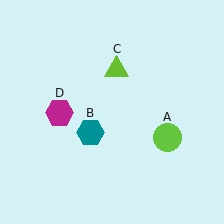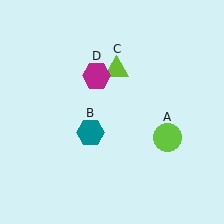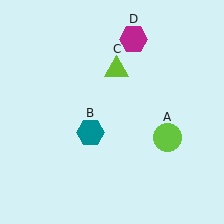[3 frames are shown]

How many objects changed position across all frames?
1 object changed position: magenta hexagon (object D).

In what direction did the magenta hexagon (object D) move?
The magenta hexagon (object D) moved up and to the right.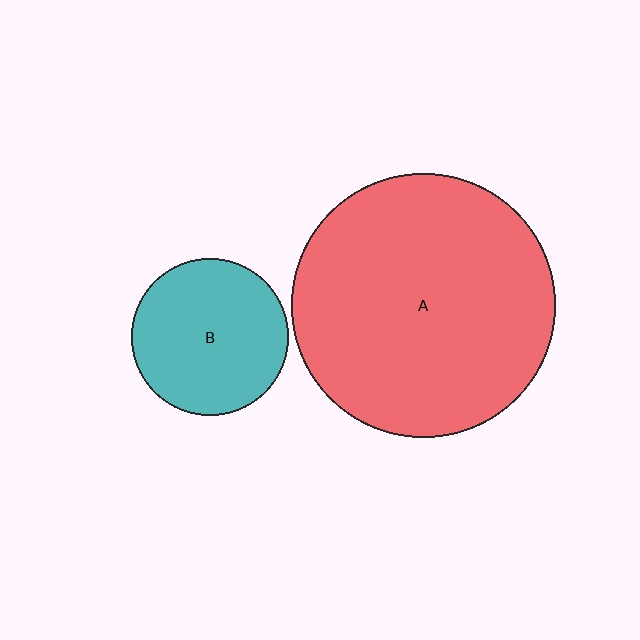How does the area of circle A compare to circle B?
Approximately 2.8 times.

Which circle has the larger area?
Circle A (red).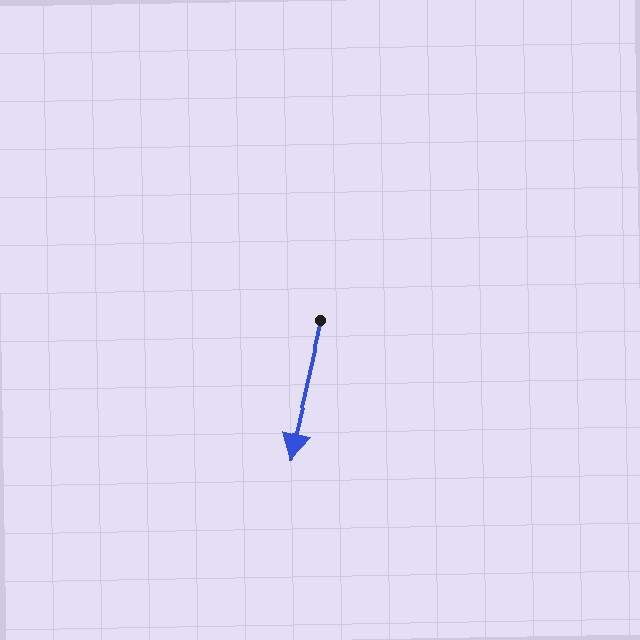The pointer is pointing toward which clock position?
Roughly 6 o'clock.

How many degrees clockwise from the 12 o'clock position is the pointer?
Approximately 193 degrees.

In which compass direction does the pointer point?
South.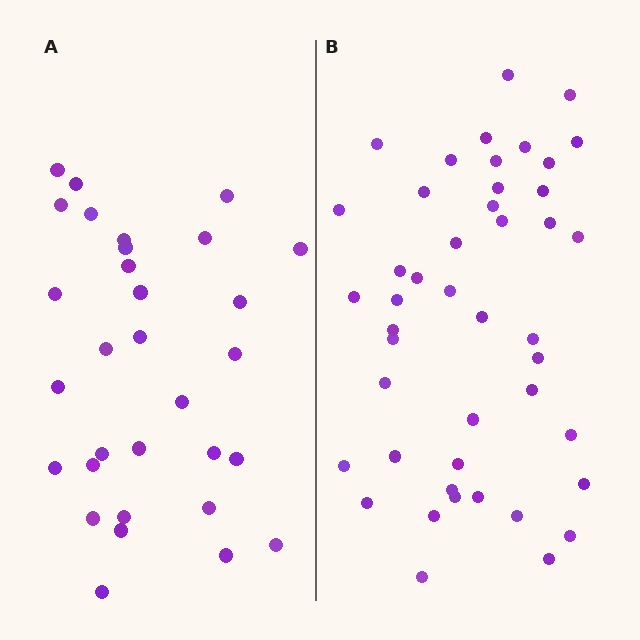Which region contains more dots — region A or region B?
Region B (the right region) has more dots.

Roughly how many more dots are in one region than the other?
Region B has approximately 15 more dots than region A.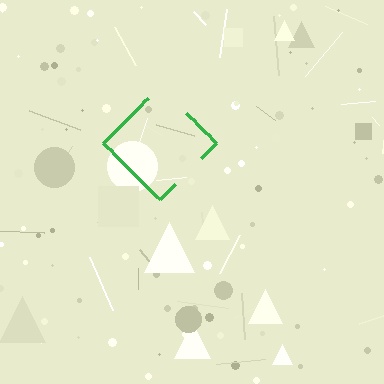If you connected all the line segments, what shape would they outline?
They would outline a diamond.